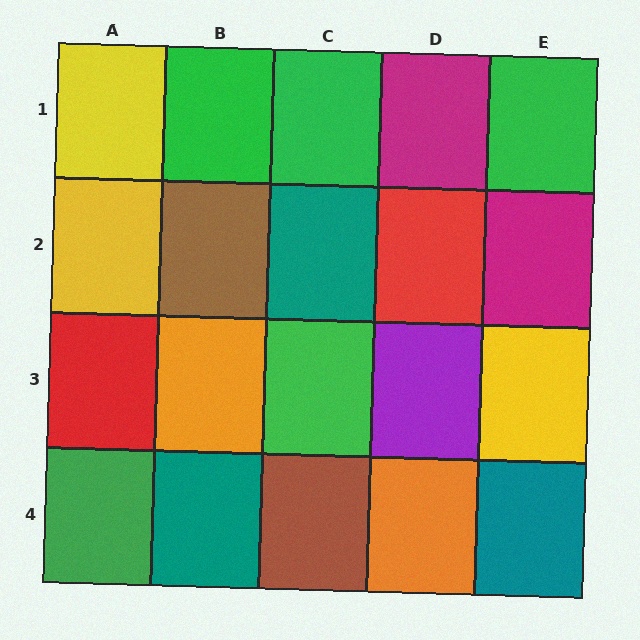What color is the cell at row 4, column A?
Green.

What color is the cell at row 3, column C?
Green.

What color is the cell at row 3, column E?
Yellow.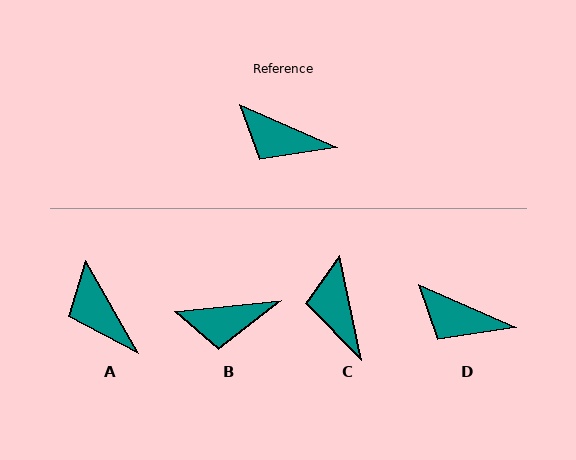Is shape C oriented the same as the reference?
No, it is off by about 54 degrees.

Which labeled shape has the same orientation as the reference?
D.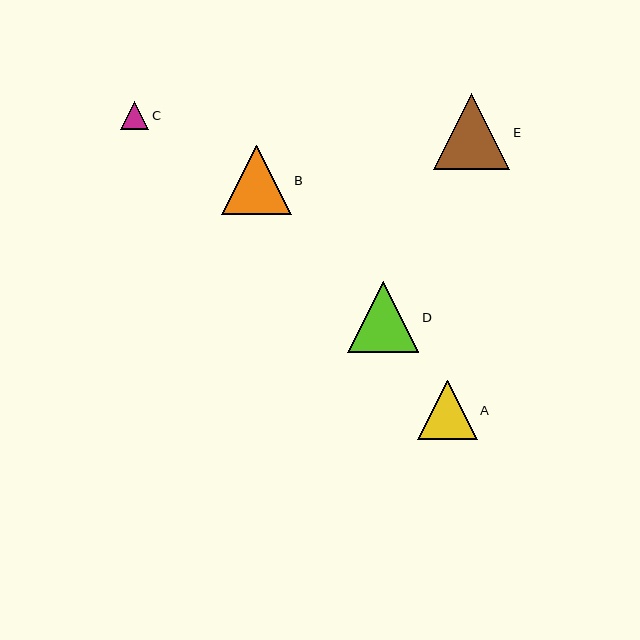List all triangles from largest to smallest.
From largest to smallest: E, D, B, A, C.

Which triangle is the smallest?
Triangle C is the smallest with a size of approximately 28 pixels.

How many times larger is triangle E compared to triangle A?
Triangle E is approximately 1.3 times the size of triangle A.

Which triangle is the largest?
Triangle E is the largest with a size of approximately 76 pixels.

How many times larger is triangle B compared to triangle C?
Triangle B is approximately 2.5 times the size of triangle C.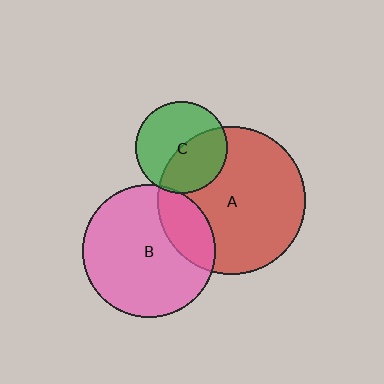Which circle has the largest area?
Circle A (red).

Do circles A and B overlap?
Yes.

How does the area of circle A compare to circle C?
Approximately 2.6 times.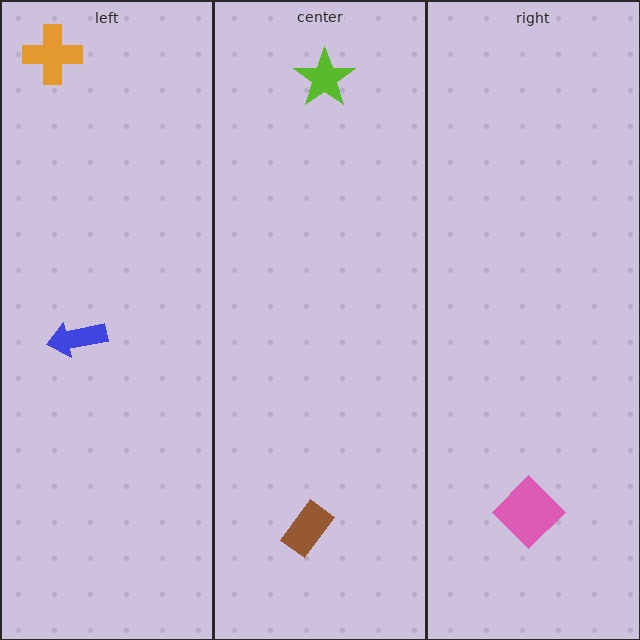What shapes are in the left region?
The orange cross, the blue arrow.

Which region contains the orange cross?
The left region.